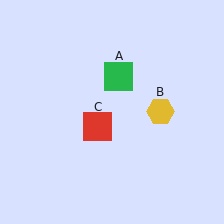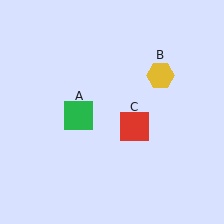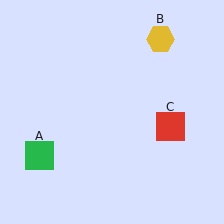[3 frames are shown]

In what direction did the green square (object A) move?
The green square (object A) moved down and to the left.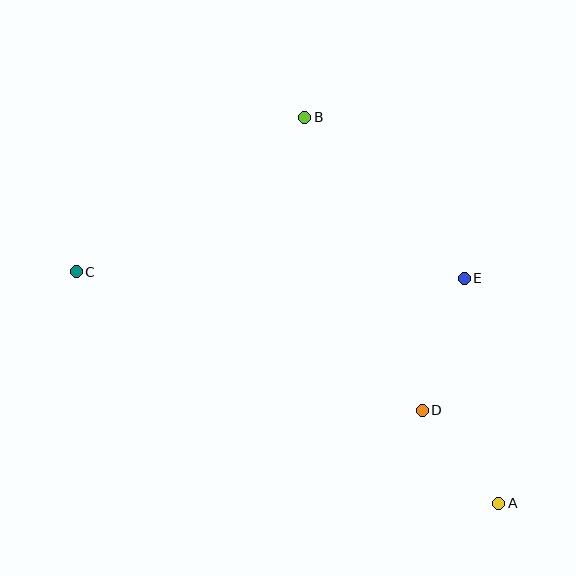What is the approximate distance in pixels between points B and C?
The distance between B and C is approximately 276 pixels.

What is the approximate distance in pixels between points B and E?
The distance between B and E is approximately 227 pixels.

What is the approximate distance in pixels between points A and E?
The distance between A and E is approximately 228 pixels.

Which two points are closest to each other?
Points A and D are closest to each other.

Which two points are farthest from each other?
Points A and C are farthest from each other.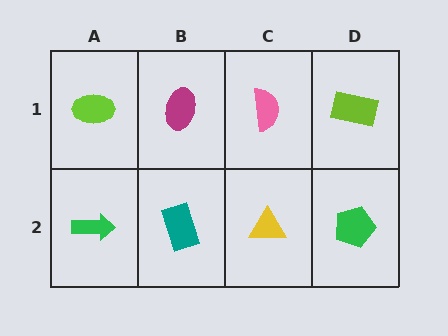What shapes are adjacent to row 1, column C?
A yellow triangle (row 2, column C), a magenta ellipse (row 1, column B), a lime rectangle (row 1, column D).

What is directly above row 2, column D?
A lime rectangle.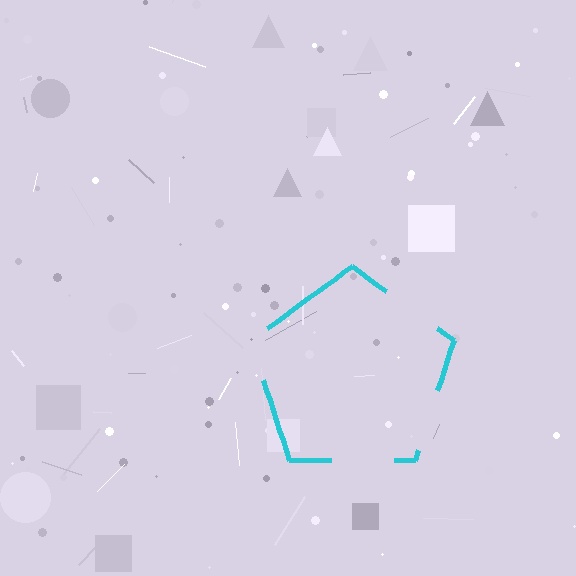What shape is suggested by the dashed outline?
The dashed outline suggests a pentagon.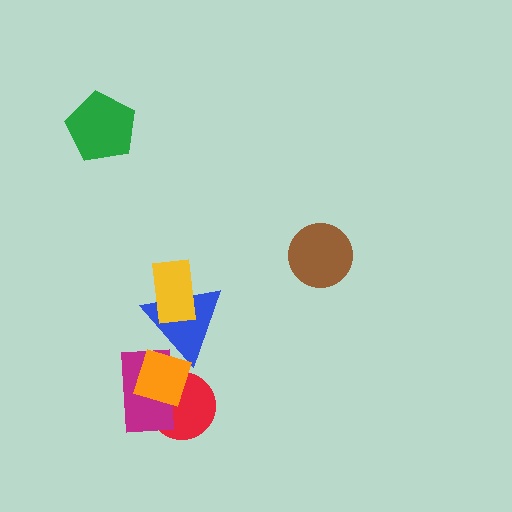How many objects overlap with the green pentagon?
0 objects overlap with the green pentagon.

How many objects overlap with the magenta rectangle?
3 objects overlap with the magenta rectangle.